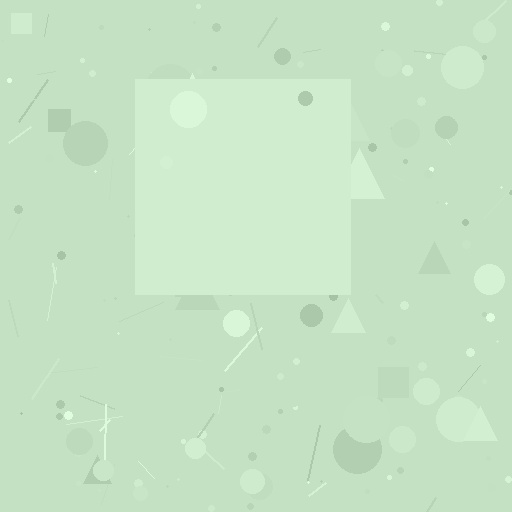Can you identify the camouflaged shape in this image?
The camouflaged shape is a square.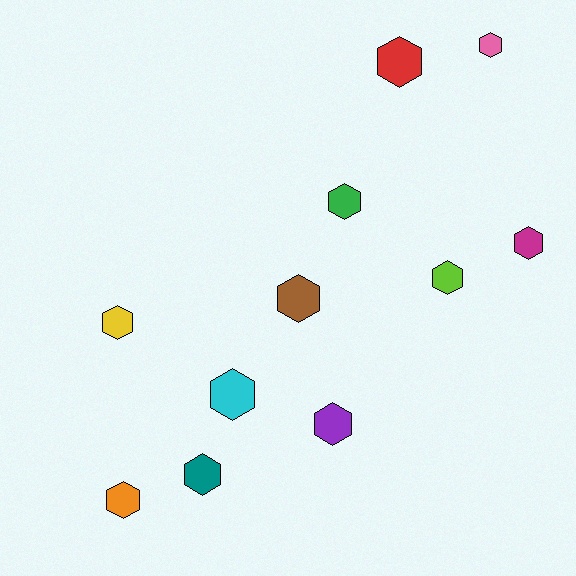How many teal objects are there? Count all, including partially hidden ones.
There is 1 teal object.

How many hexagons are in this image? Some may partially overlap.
There are 11 hexagons.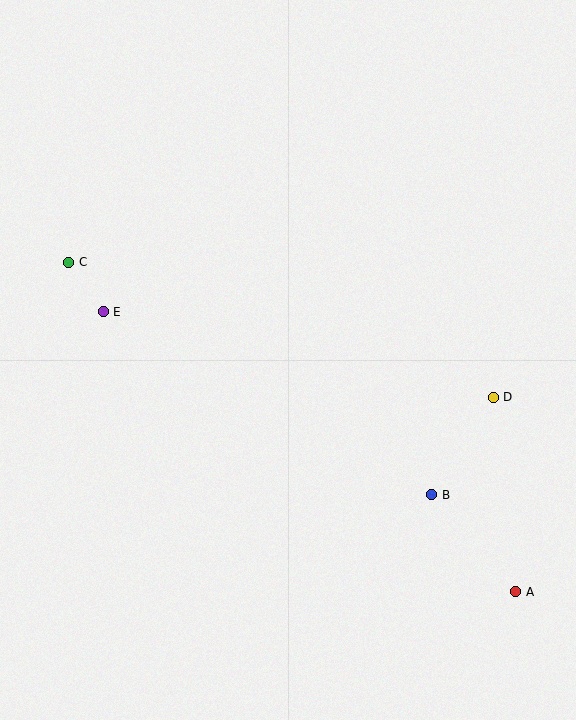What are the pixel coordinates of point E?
Point E is at (103, 312).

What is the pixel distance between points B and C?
The distance between B and C is 431 pixels.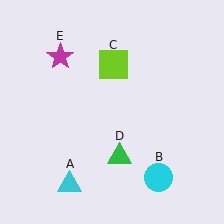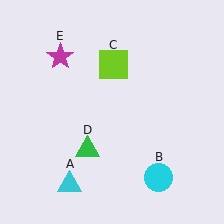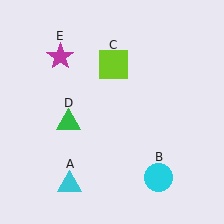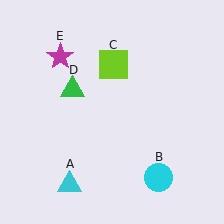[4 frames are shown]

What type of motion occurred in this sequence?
The green triangle (object D) rotated clockwise around the center of the scene.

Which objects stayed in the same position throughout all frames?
Cyan triangle (object A) and cyan circle (object B) and lime square (object C) and magenta star (object E) remained stationary.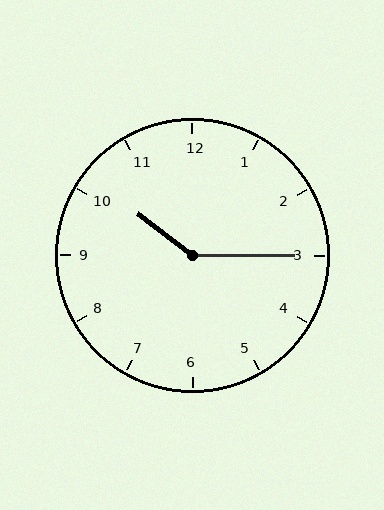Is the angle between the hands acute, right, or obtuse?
It is obtuse.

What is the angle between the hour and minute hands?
Approximately 142 degrees.